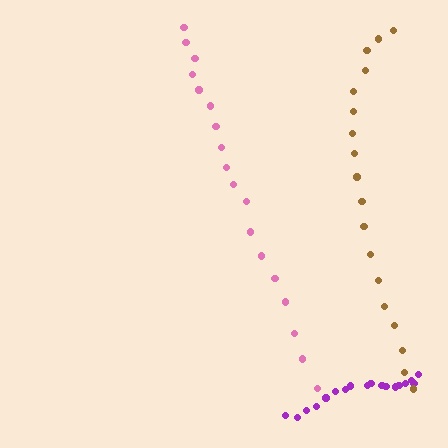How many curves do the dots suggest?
There are 3 distinct paths.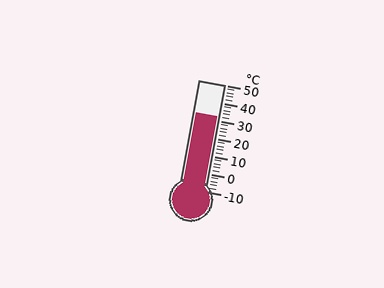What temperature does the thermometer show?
The thermometer shows approximately 32°C.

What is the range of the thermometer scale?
The thermometer scale ranges from -10°C to 50°C.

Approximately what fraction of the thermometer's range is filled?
The thermometer is filled to approximately 70% of its range.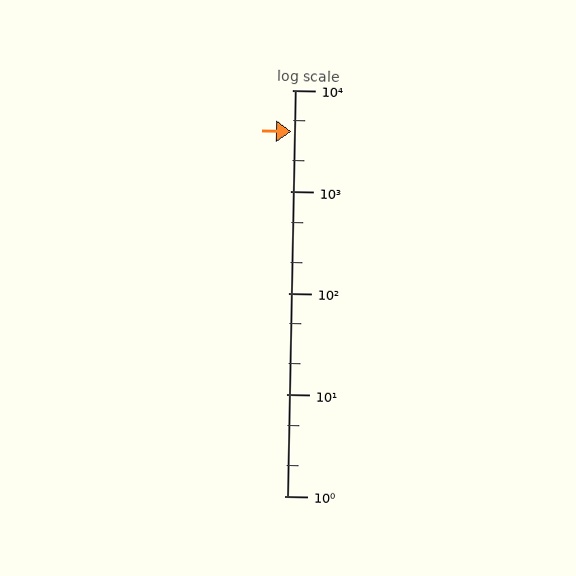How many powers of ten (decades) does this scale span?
The scale spans 4 decades, from 1 to 10000.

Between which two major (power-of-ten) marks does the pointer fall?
The pointer is between 1000 and 10000.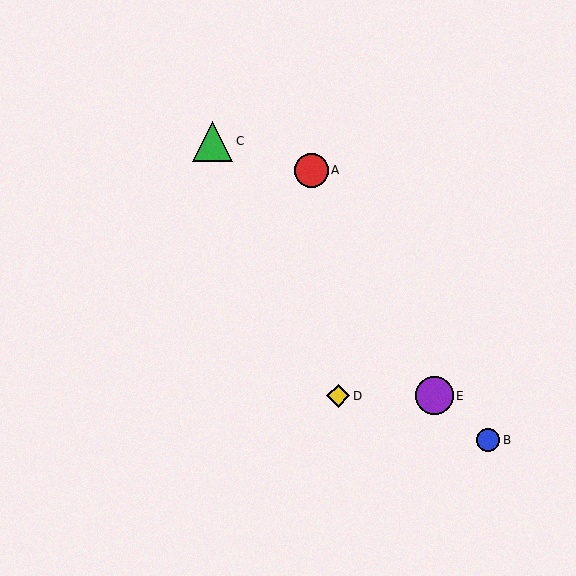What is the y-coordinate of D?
Object D is at y≈396.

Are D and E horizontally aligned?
Yes, both are at y≈396.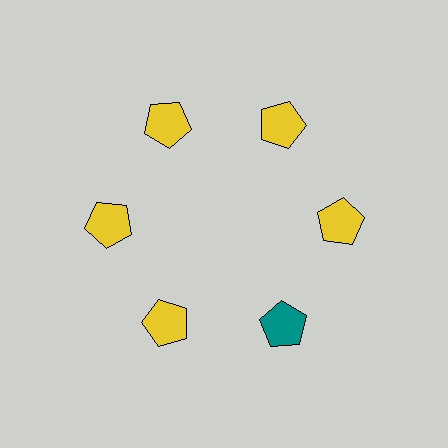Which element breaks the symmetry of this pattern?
The teal pentagon at roughly the 5 o'clock position breaks the symmetry. All other shapes are yellow pentagons.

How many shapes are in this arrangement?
There are 6 shapes arranged in a ring pattern.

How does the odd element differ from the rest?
It has a different color: teal instead of yellow.